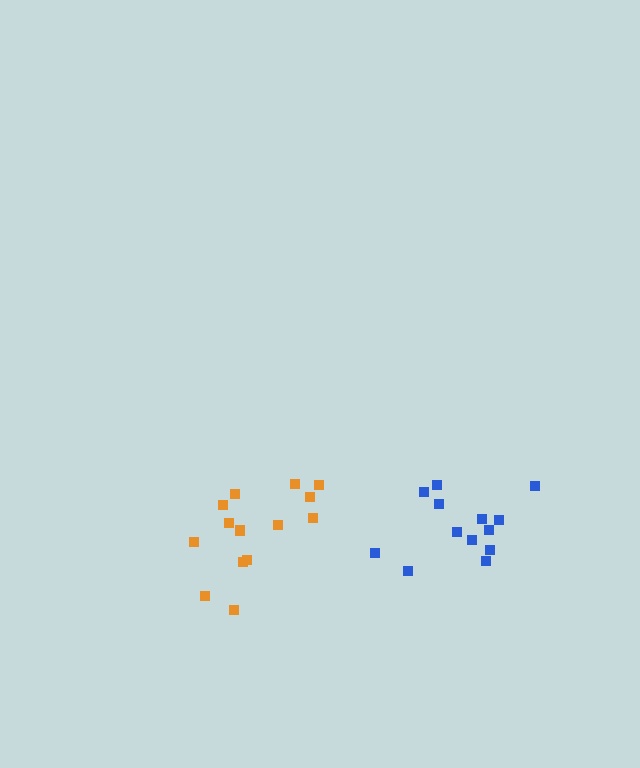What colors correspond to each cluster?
The clusters are colored: blue, orange.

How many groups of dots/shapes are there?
There are 2 groups.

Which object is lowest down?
The blue cluster is bottommost.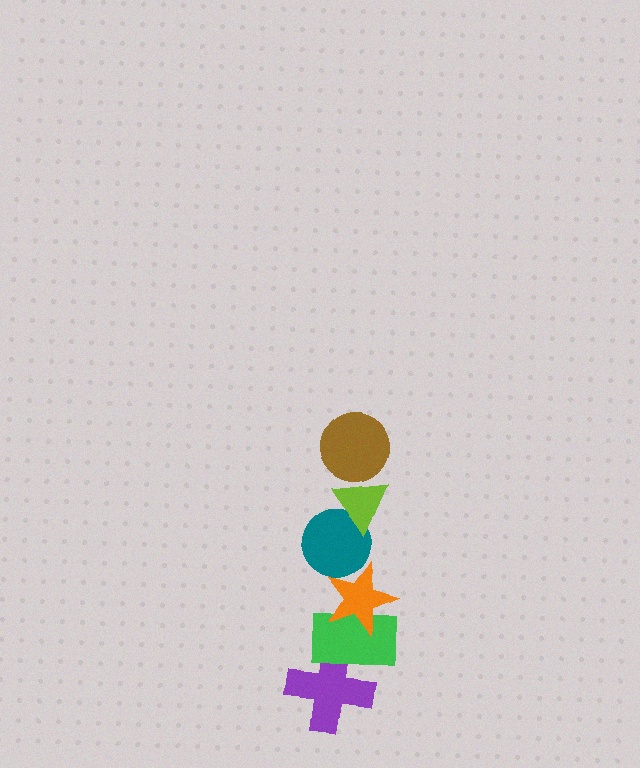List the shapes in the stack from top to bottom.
From top to bottom: the brown circle, the lime triangle, the teal circle, the orange star, the green rectangle, the purple cross.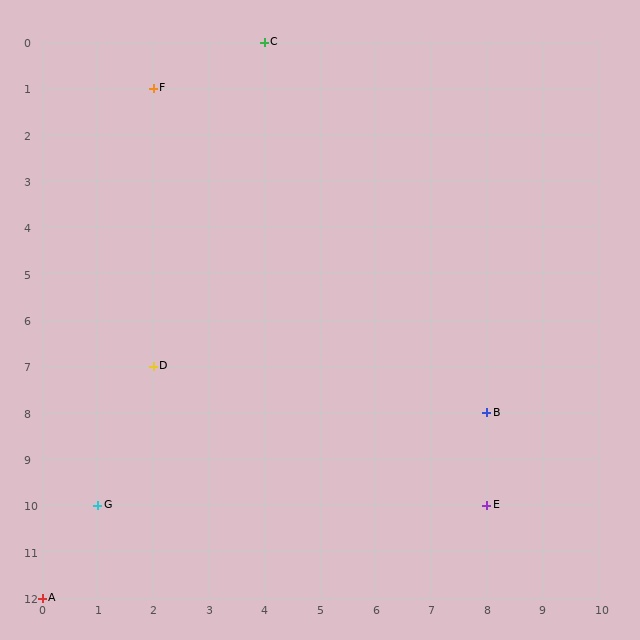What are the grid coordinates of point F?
Point F is at grid coordinates (2, 1).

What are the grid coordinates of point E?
Point E is at grid coordinates (8, 10).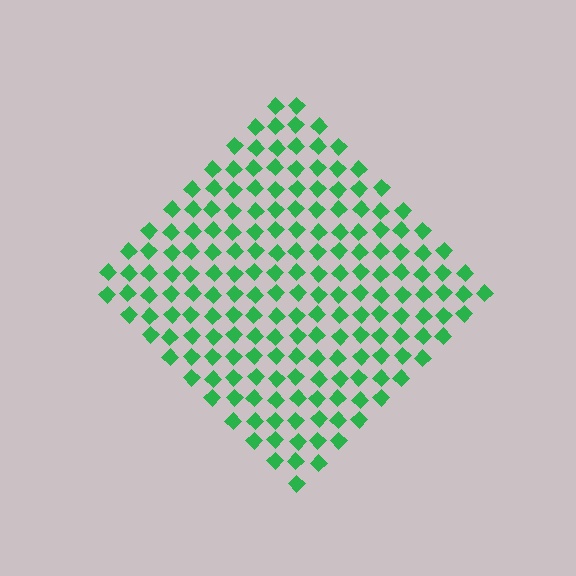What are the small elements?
The small elements are diamonds.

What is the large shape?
The large shape is a diamond.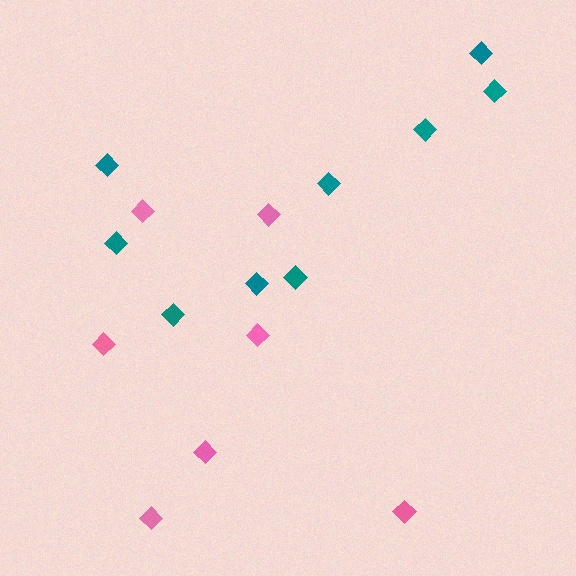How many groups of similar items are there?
There are 2 groups: one group of teal diamonds (9) and one group of pink diamonds (7).